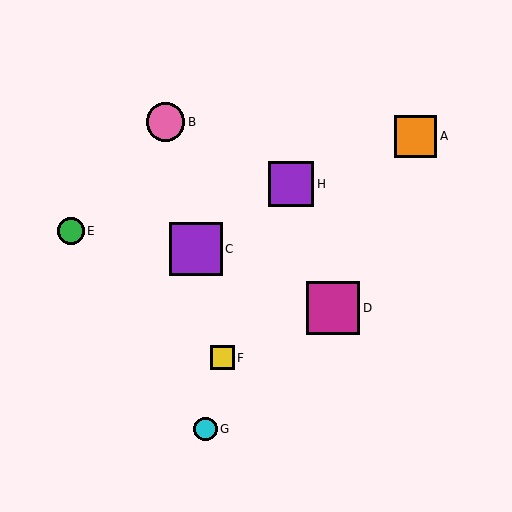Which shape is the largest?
The magenta square (labeled D) is the largest.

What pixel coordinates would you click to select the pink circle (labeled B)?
Click at (166, 122) to select the pink circle B.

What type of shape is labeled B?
Shape B is a pink circle.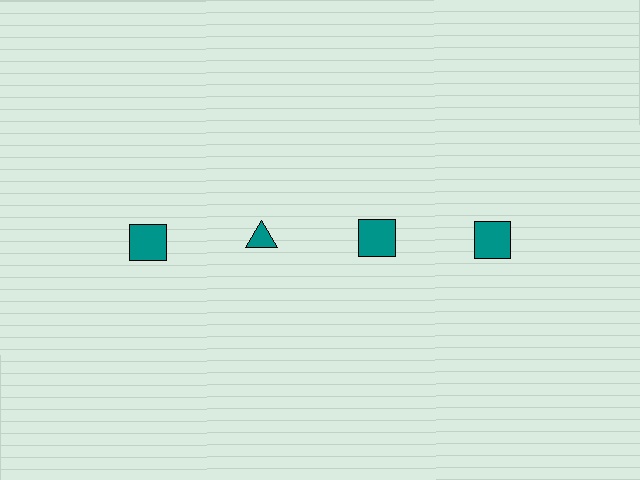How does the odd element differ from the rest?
It has a different shape: triangle instead of square.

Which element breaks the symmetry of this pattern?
The teal triangle in the top row, second from left column breaks the symmetry. All other shapes are teal squares.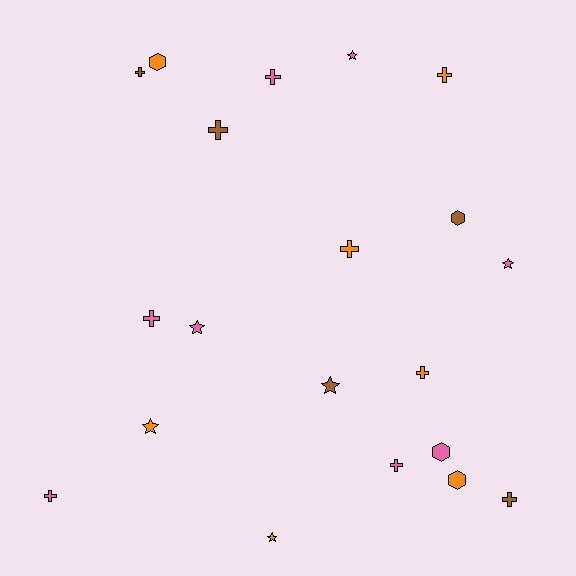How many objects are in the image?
There are 20 objects.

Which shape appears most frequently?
Cross, with 10 objects.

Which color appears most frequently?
Pink, with 8 objects.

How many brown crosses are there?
There are 3 brown crosses.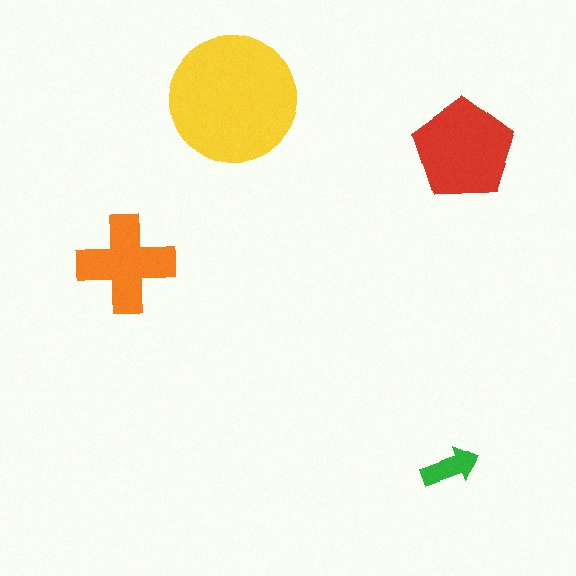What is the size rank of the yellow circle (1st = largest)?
1st.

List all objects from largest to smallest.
The yellow circle, the red pentagon, the orange cross, the green arrow.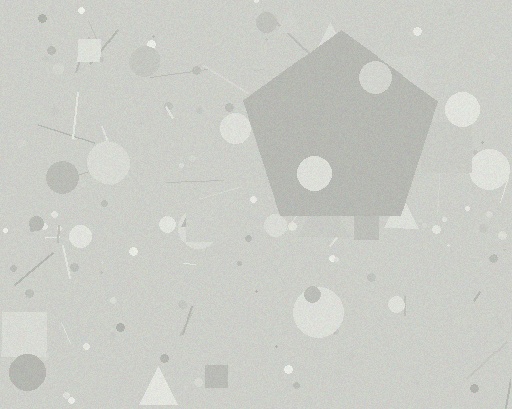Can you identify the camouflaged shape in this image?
The camouflaged shape is a pentagon.